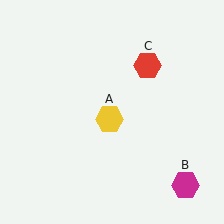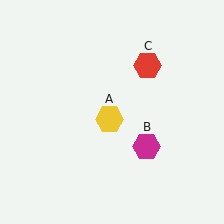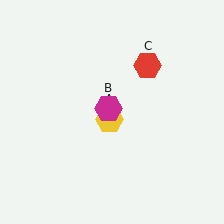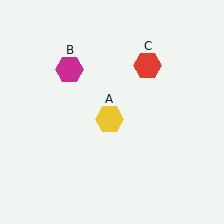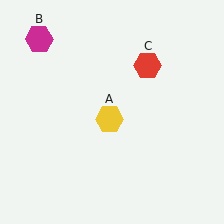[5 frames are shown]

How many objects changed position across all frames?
1 object changed position: magenta hexagon (object B).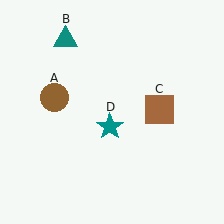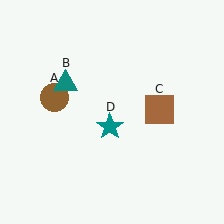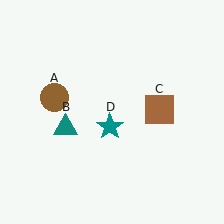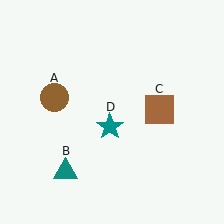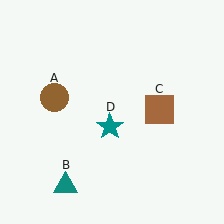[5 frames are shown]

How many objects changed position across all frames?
1 object changed position: teal triangle (object B).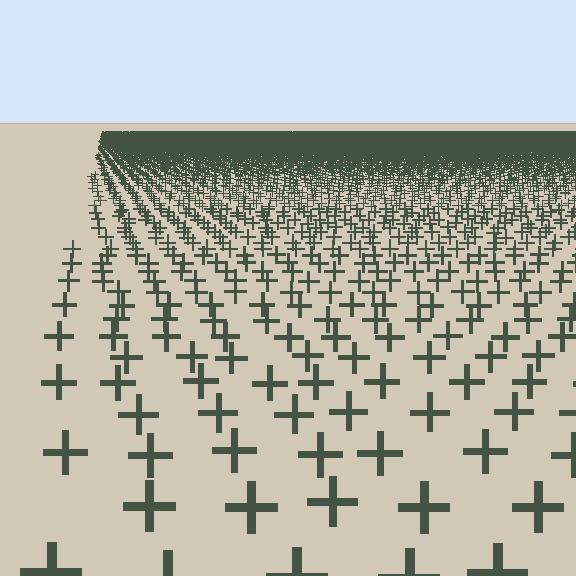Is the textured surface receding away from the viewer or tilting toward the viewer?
The surface is receding away from the viewer. Texture elements get smaller and denser toward the top.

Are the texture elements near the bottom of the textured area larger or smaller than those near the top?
Larger. Near the bottom, elements are closer to the viewer and appear at a bigger on-screen size.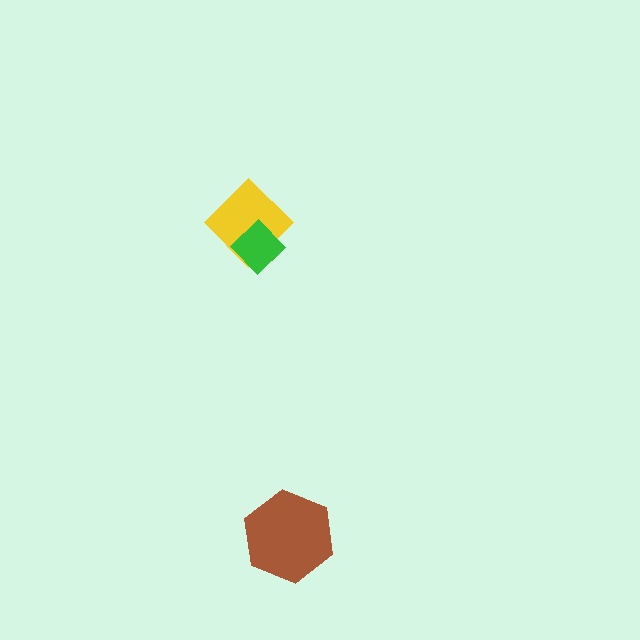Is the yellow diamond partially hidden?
Yes, it is partially covered by another shape.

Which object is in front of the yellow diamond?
The green diamond is in front of the yellow diamond.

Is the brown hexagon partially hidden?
No, no other shape covers it.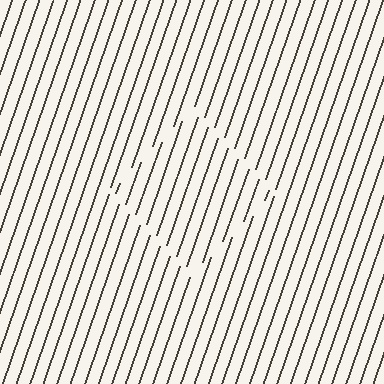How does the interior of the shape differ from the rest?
The interior of the shape contains the same grating, shifted by half a period — the contour is defined by the phase discontinuity where line-ends from the inner and outer gratings abut.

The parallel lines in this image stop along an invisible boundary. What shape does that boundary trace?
An illusory square. The interior of the shape contains the same grating, shifted by half a period — the contour is defined by the phase discontinuity where line-ends from the inner and outer gratings abut.